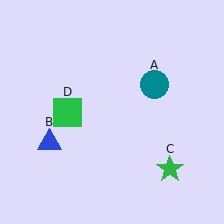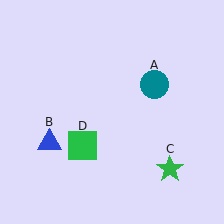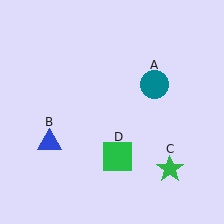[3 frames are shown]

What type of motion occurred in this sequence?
The green square (object D) rotated counterclockwise around the center of the scene.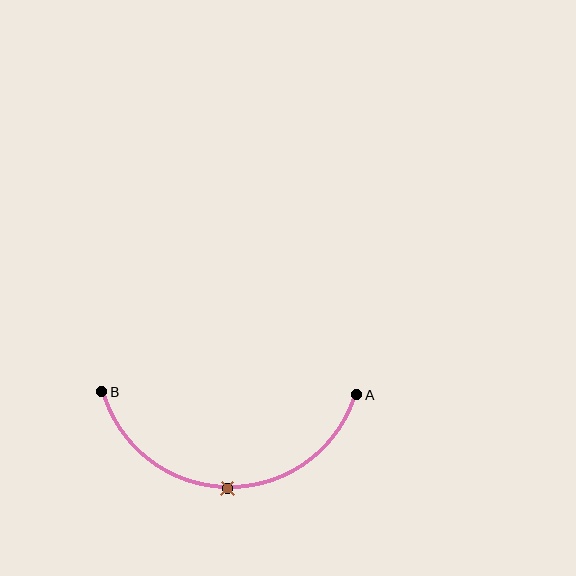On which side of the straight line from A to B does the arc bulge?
The arc bulges below the straight line connecting A and B.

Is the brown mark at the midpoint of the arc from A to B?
Yes. The brown mark lies on the arc at equal arc-length from both A and B — it is the arc midpoint.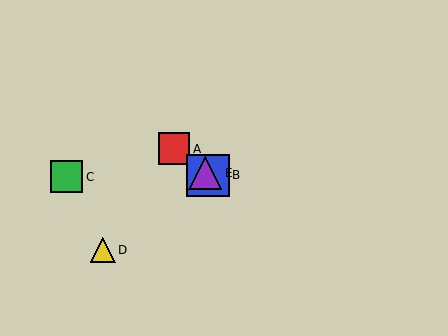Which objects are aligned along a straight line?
Objects A, B, E are aligned along a straight line.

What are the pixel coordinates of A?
Object A is at (174, 149).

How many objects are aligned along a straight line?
3 objects (A, B, E) are aligned along a straight line.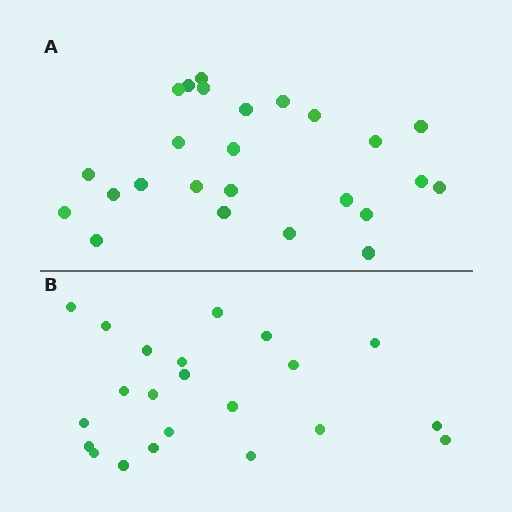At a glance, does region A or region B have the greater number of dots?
Region A (the top region) has more dots.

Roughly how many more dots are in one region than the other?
Region A has just a few more — roughly 2 or 3 more dots than region B.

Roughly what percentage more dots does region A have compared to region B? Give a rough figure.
About 15% more.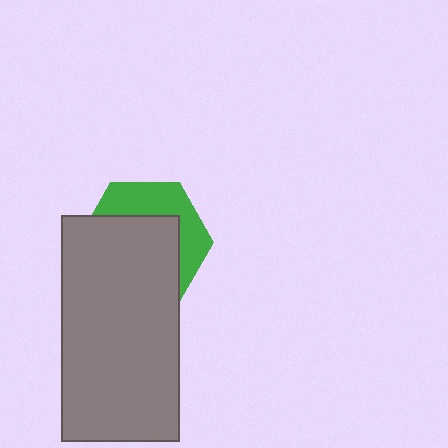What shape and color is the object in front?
The object in front is a gray rectangle.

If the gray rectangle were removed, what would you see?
You would see the complete green hexagon.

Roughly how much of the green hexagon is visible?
A small part of it is visible (roughly 38%).